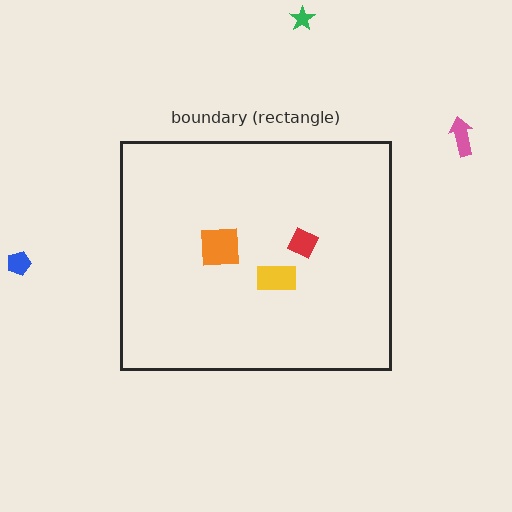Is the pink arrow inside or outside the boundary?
Outside.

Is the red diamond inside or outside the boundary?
Inside.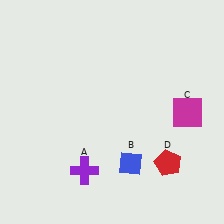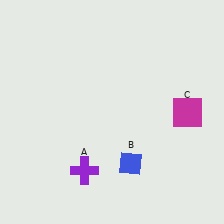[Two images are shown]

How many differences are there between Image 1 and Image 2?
There is 1 difference between the two images.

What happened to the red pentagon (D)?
The red pentagon (D) was removed in Image 2. It was in the bottom-right area of Image 1.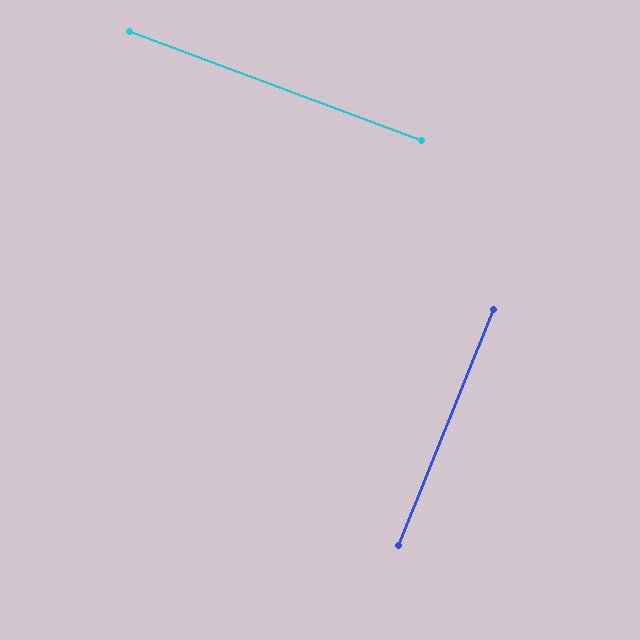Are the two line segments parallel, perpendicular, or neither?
Perpendicular — they meet at approximately 89°.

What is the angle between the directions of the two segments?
Approximately 89 degrees.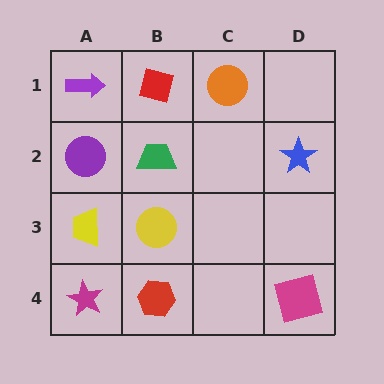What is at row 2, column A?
A purple circle.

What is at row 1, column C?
An orange circle.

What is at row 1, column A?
A purple arrow.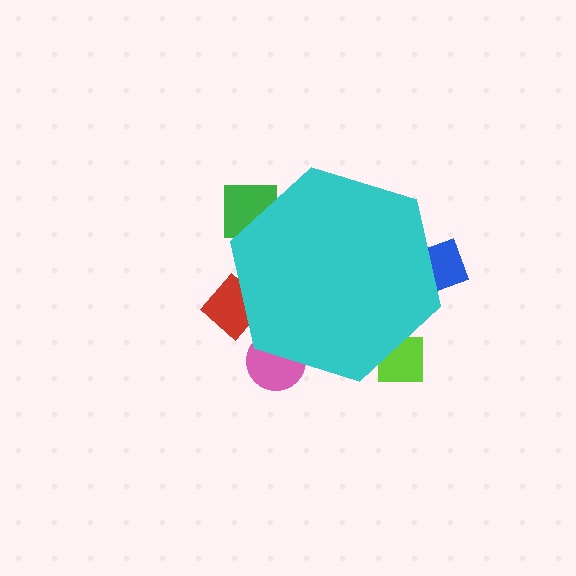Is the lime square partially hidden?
Yes, the lime square is partially hidden behind the cyan hexagon.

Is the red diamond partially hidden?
Yes, the red diamond is partially hidden behind the cyan hexagon.